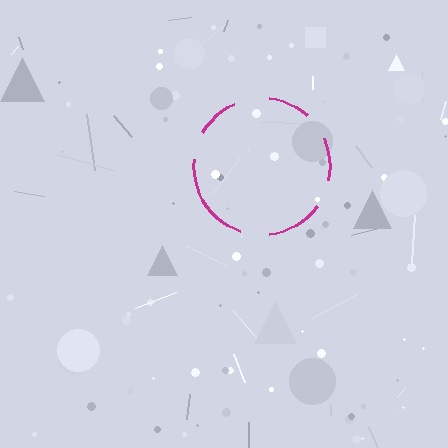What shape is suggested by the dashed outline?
The dashed outline suggests a circle.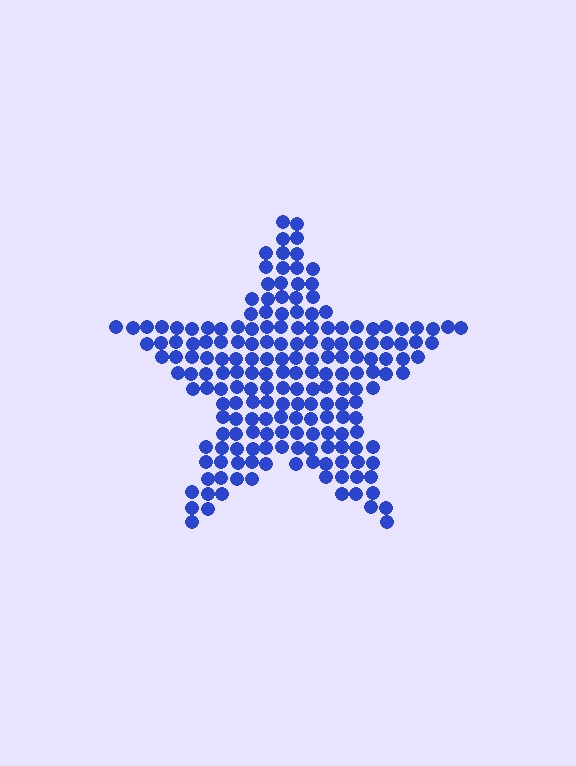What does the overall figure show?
The overall figure shows a star.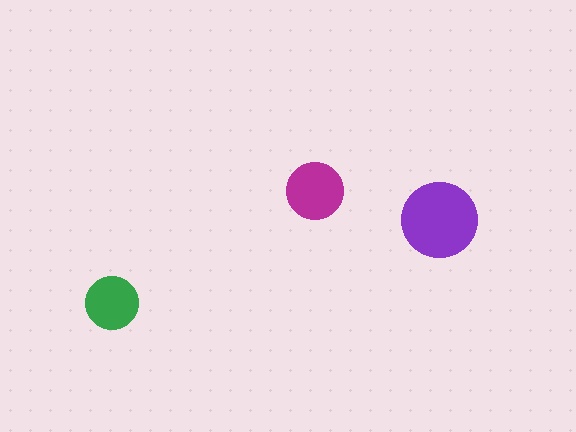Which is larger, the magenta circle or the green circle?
The magenta one.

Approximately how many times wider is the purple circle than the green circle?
About 1.5 times wider.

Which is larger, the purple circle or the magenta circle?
The purple one.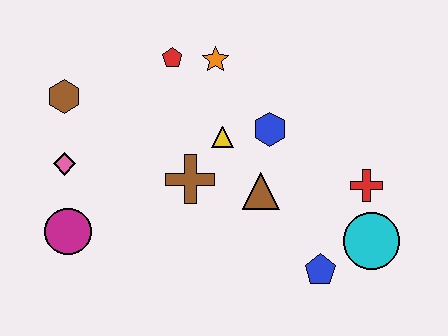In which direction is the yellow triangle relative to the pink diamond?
The yellow triangle is to the right of the pink diamond.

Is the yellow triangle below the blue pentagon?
No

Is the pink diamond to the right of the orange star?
No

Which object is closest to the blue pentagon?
The cyan circle is closest to the blue pentagon.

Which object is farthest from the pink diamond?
The cyan circle is farthest from the pink diamond.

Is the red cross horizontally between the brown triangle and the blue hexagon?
No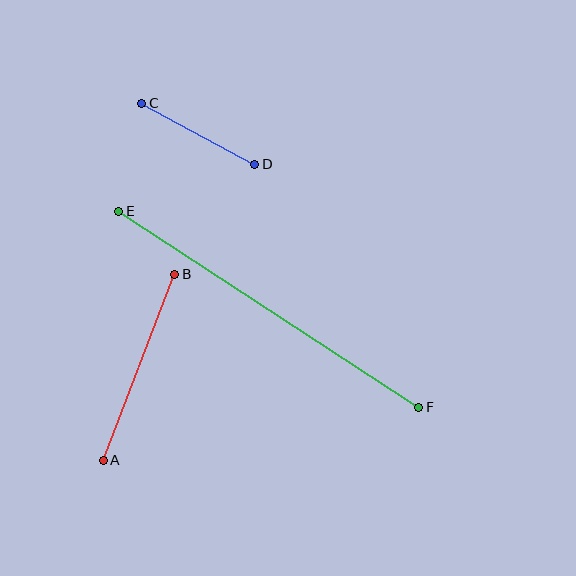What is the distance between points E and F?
The distance is approximately 358 pixels.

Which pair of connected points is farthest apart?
Points E and F are farthest apart.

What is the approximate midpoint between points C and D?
The midpoint is at approximately (198, 134) pixels.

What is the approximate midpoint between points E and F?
The midpoint is at approximately (269, 309) pixels.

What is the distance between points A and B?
The distance is approximately 199 pixels.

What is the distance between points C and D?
The distance is approximately 128 pixels.